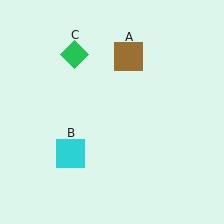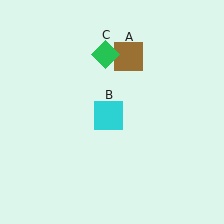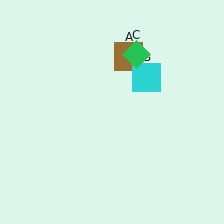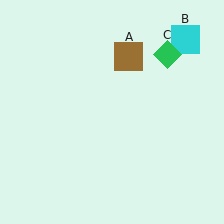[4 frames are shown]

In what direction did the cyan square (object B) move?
The cyan square (object B) moved up and to the right.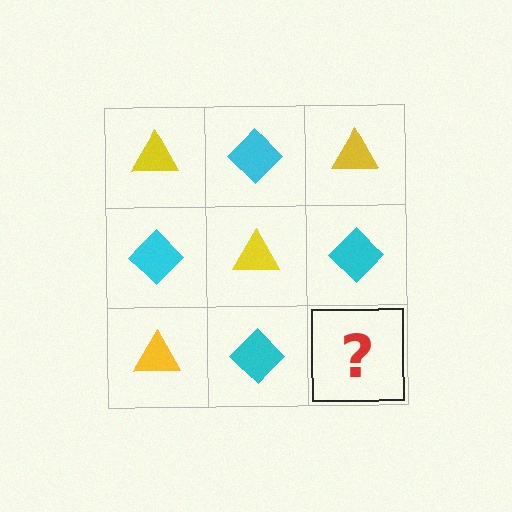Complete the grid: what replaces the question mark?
The question mark should be replaced with a yellow triangle.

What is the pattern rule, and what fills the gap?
The rule is that it alternates yellow triangle and cyan diamond in a checkerboard pattern. The gap should be filled with a yellow triangle.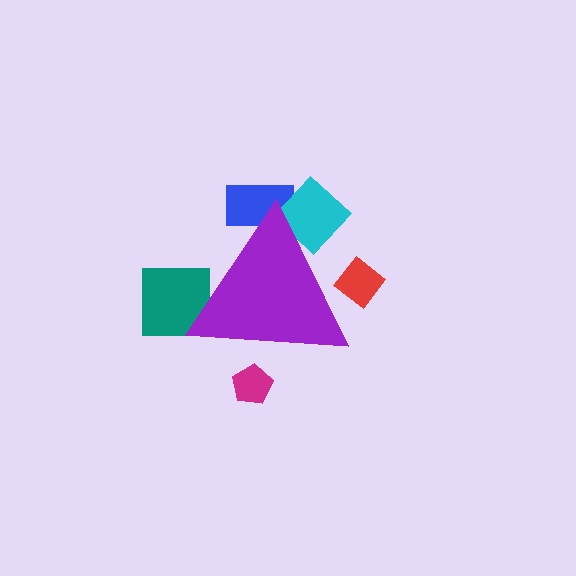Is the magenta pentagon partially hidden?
Yes, the magenta pentagon is partially hidden behind the purple triangle.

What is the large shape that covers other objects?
A purple triangle.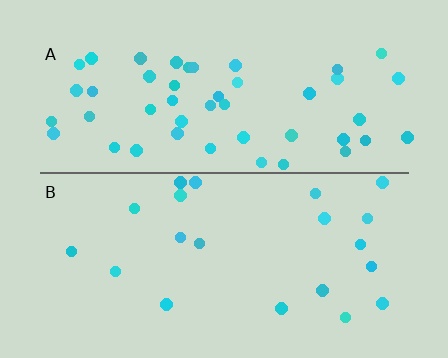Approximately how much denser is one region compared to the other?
Approximately 2.2× — region A over region B.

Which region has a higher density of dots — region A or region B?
A (the top).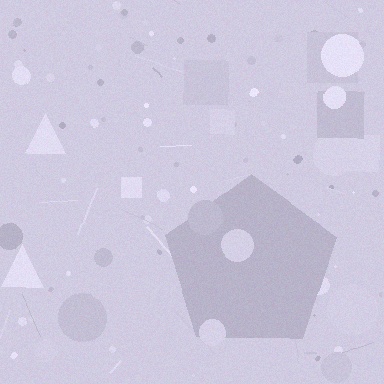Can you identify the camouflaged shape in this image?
The camouflaged shape is a pentagon.